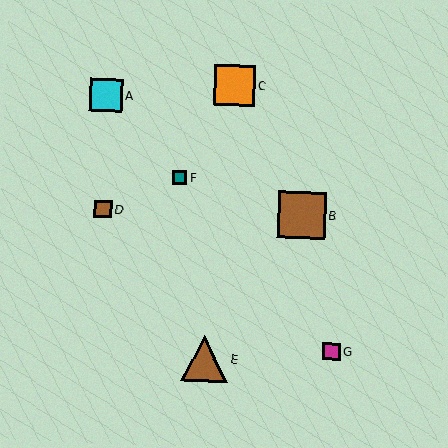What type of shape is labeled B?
Shape B is a brown square.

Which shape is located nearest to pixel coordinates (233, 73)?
The orange square (labeled C) at (234, 85) is nearest to that location.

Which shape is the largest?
The brown square (labeled B) is the largest.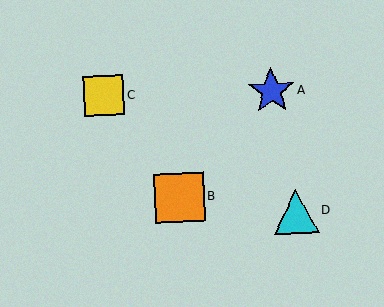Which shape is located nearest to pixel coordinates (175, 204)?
The orange square (labeled B) at (180, 198) is nearest to that location.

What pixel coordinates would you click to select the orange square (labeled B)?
Click at (180, 198) to select the orange square B.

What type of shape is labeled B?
Shape B is an orange square.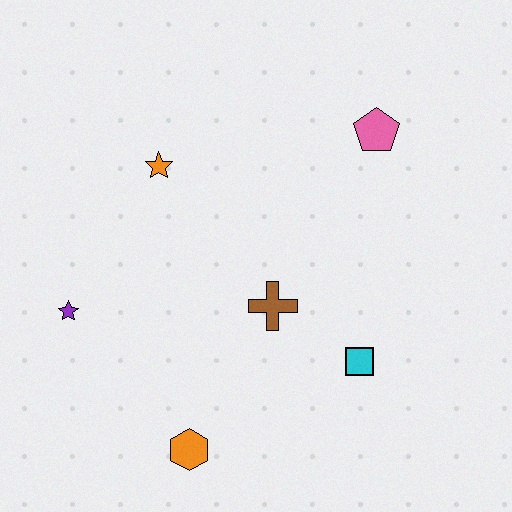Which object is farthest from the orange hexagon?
The pink pentagon is farthest from the orange hexagon.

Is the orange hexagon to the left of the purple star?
No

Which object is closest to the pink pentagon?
The brown cross is closest to the pink pentagon.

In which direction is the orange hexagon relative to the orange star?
The orange hexagon is below the orange star.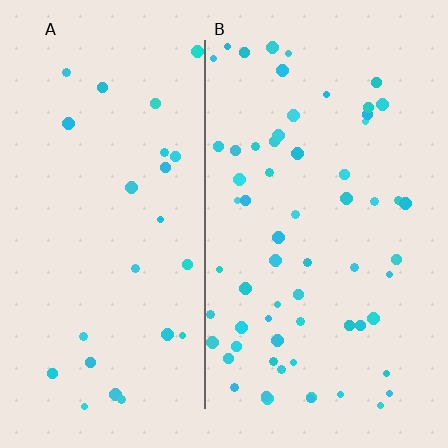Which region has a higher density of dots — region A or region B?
B (the right).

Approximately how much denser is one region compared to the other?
Approximately 2.5× — region B over region A.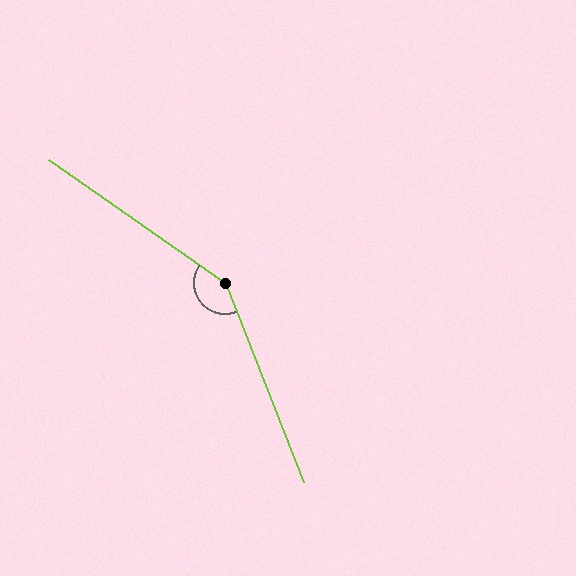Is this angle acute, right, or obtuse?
It is obtuse.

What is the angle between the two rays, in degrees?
Approximately 146 degrees.